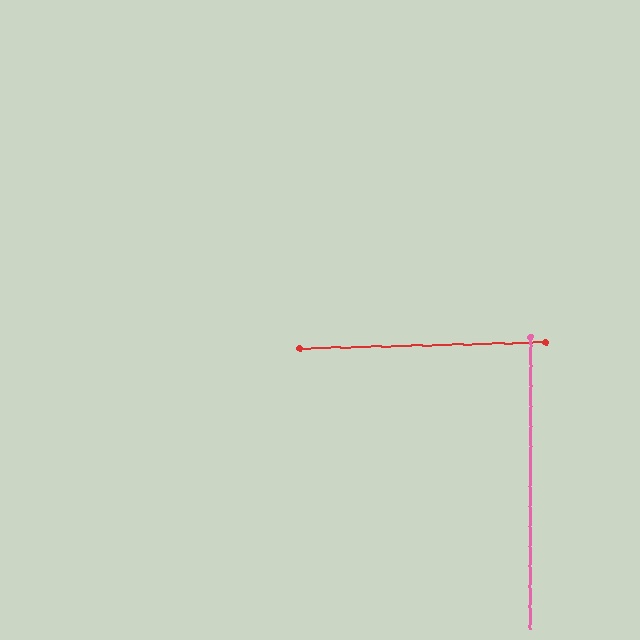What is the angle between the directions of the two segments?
Approximately 89 degrees.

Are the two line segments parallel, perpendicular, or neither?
Perpendicular — they meet at approximately 89°.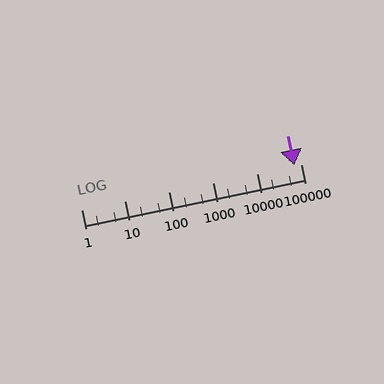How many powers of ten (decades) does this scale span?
The scale spans 5 decades, from 1 to 100000.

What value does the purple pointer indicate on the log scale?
The pointer indicates approximately 73000.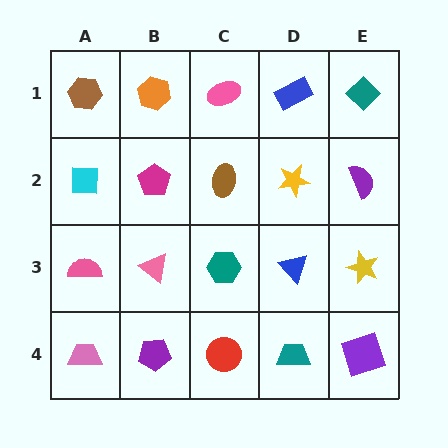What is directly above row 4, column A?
A pink semicircle.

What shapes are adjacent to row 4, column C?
A teal hexagon (row 3, column C), a purple pentagon (row 4, column B), a teal trapezoid (row 4, column D).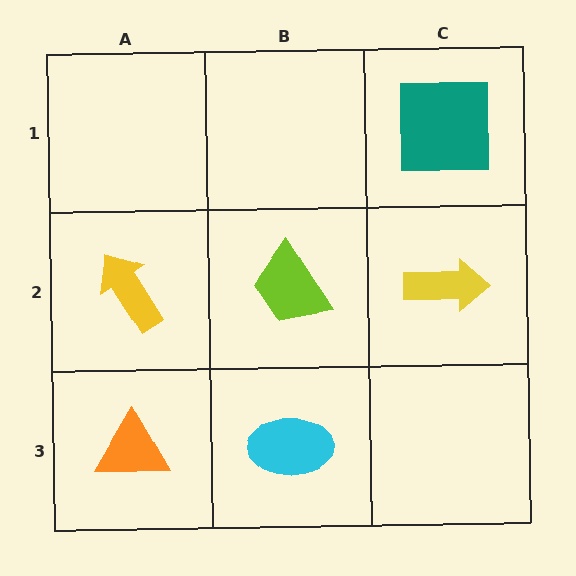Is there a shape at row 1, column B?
No, that cell is empty.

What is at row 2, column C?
A yellow arrow.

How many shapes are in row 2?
3 shapes.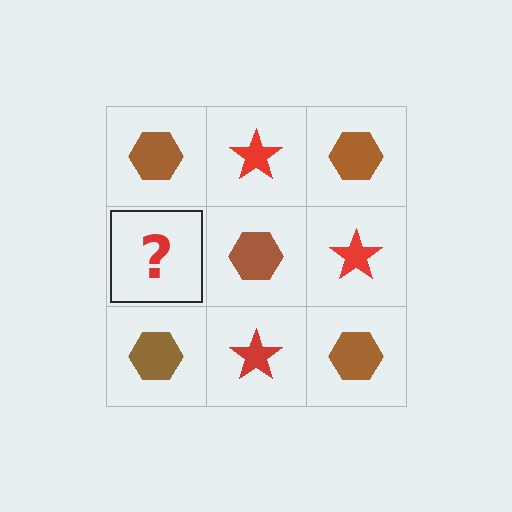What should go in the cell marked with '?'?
The missing cell should contain a red star.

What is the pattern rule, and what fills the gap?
The rule is that it alternates brown hexagon and red star in a checkerboard pattern. The gap should be filled with a red star.